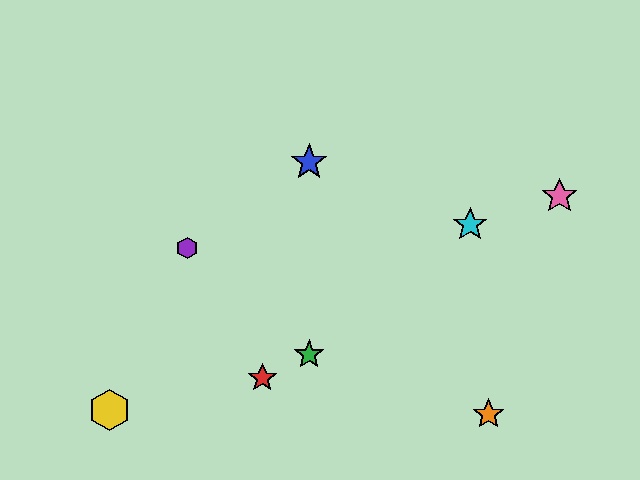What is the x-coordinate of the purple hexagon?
The purple hexagon is at x≈187.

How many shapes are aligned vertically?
2 shapes (the blue star, the green star) are aligned vertically.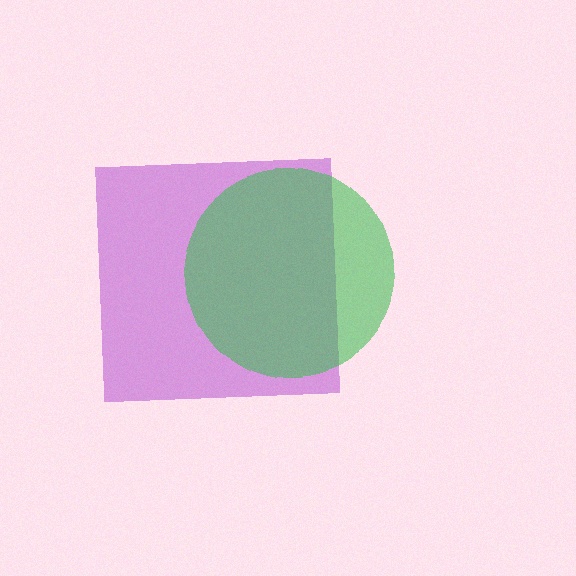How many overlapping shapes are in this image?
There are 2 overlapping shapes in the image.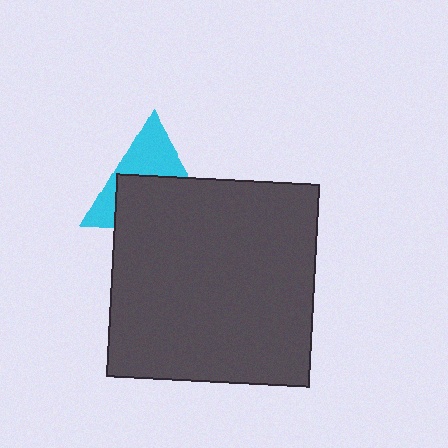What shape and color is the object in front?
The object in front is a dark gray square.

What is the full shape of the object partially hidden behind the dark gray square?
The partially hidden object is a cyan triangle.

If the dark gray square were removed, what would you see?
You would see the complete cyan triangle.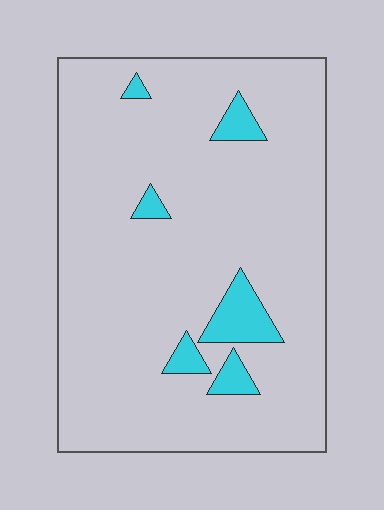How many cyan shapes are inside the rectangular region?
6.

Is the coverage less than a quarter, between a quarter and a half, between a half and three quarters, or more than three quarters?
Less than a quarter.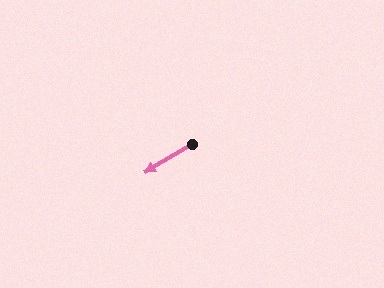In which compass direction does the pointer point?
Southwest.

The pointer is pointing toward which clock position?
Roughly 8 o'clock.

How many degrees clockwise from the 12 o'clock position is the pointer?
Approximately 239 degrees.